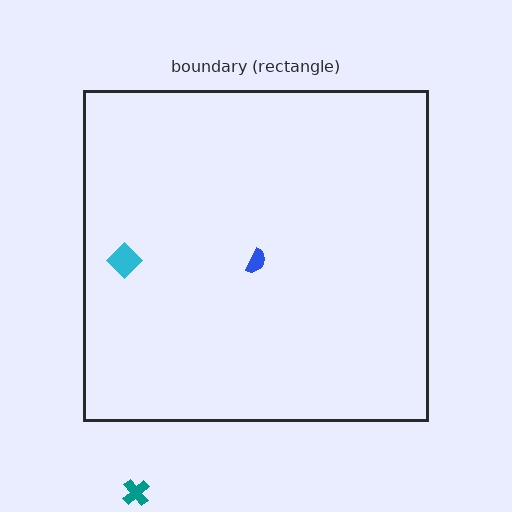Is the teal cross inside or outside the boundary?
Outside.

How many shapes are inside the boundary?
2 inside, 1 outside.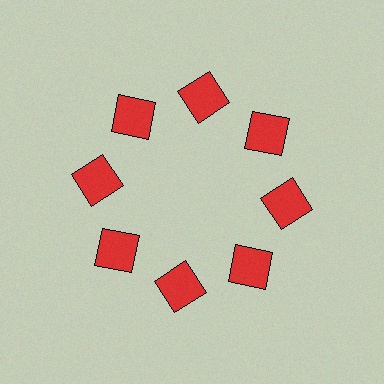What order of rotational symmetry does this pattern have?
This pattern has 8-fold rotational symmetry.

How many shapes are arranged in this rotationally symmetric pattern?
There are 8 shapes, arranged in 8 groups of 1.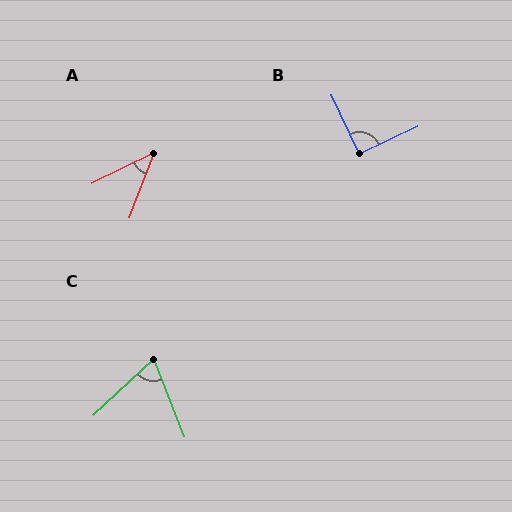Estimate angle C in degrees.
Approximately 69 degrees.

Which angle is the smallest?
A, at approximately 43 degrees.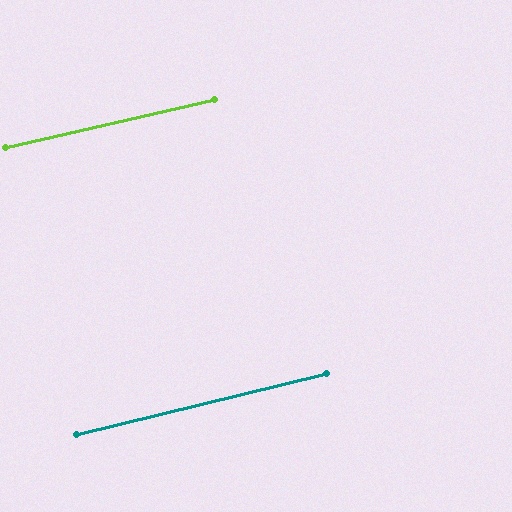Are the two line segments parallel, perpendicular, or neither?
Parallel — their directions differ by only 0.9°.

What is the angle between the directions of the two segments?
Approximately 1 degree.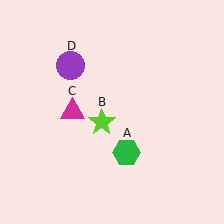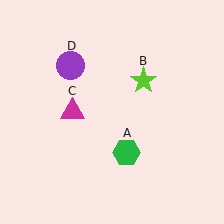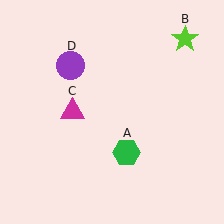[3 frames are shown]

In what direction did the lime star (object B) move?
The lime star (object B) moved up and to the right.